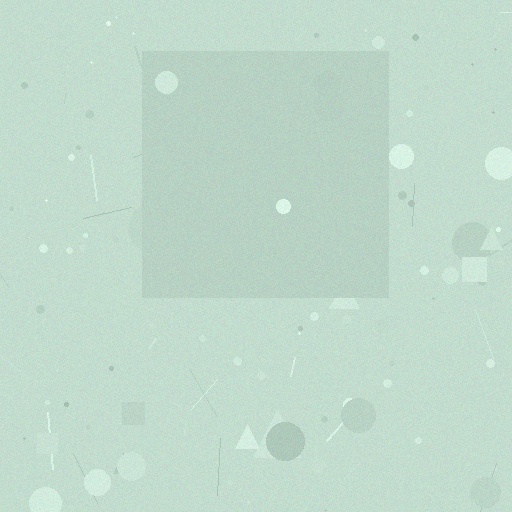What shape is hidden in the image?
A square is hidden in the image.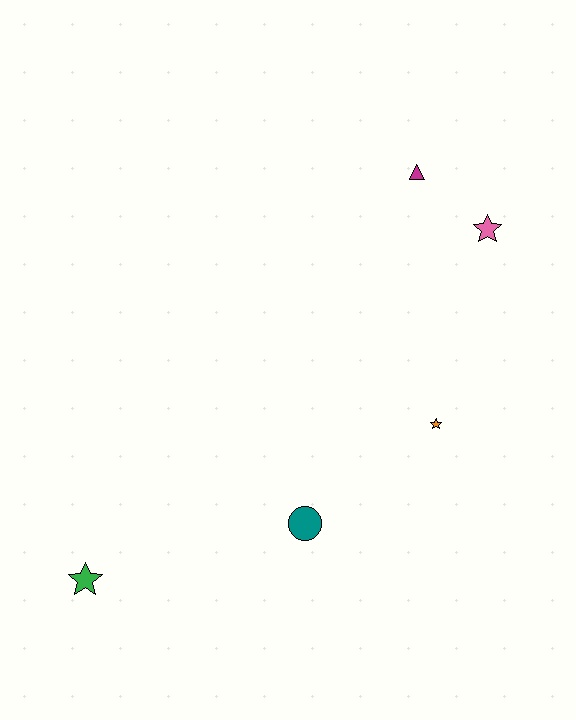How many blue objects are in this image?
There are no blue objects.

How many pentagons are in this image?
There are no pentagons.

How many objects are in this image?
There are 5 objects.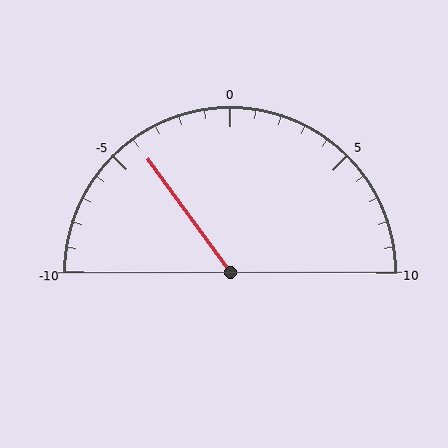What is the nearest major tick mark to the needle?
The nearest major tick mark is -5.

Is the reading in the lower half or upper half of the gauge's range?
The reading is in the lower half of the range (-10 to 10).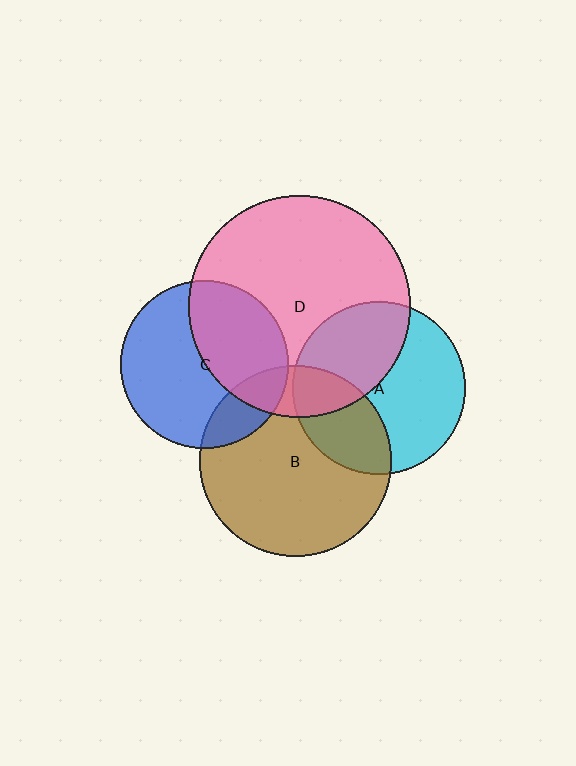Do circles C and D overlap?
Yes.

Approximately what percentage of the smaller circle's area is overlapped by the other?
Approximately 40%.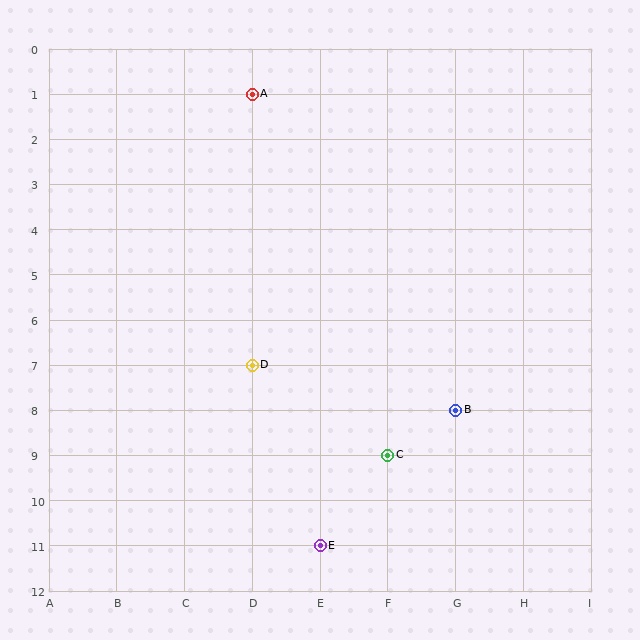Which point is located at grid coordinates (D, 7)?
Point D is at (D, 7).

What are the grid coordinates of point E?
Point E is at grid coordinates (E, 11).